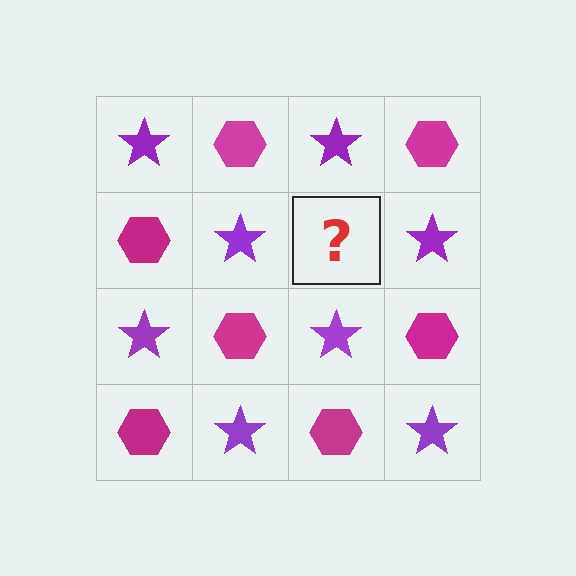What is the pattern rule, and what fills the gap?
The rule is that it alternates purple star and magenta hexagon in a checkerboard pattern. The gap should be filled with a magenta hexagon.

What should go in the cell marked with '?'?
The missing cell should contain a magenta hexagon.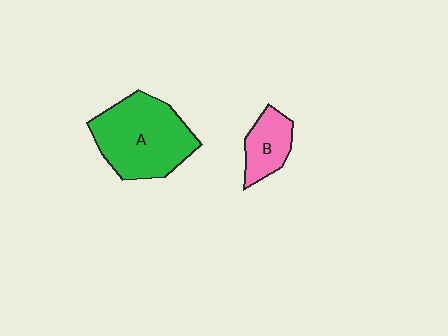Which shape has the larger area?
Shape A (green).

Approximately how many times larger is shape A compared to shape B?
Approximately 2.4 times.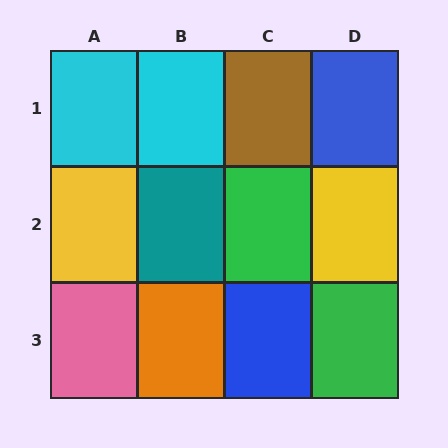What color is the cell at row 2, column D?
Yellow.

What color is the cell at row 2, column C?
Green.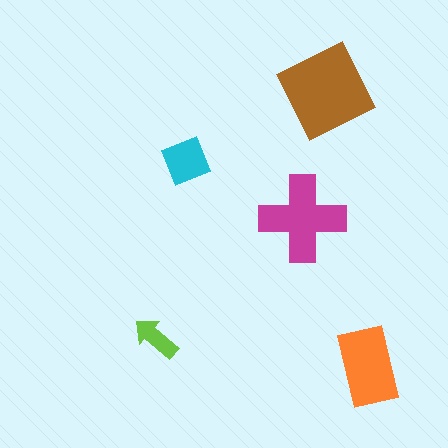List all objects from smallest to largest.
The lime arrow, the cyan diamond, the orange rectangle, the magenta cross, the brown square.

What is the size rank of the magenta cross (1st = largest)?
2nd.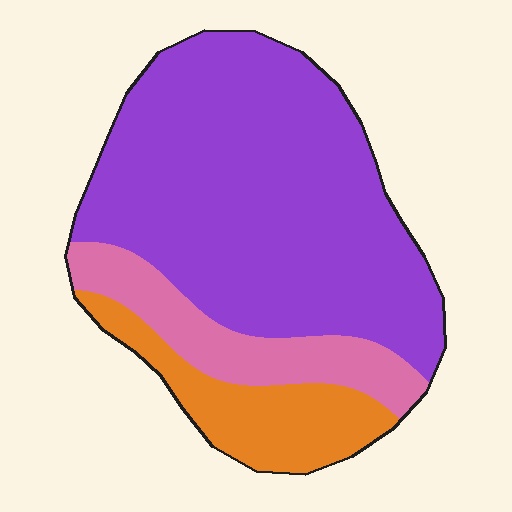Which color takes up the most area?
Purple, at roughly 65%.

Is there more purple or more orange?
Purple.